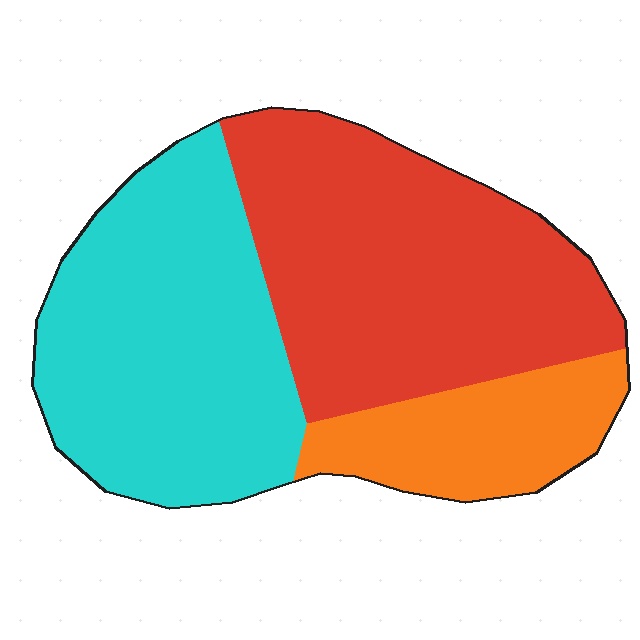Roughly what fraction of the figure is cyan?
Cyan takes up about two fifths (2/5) of the figure.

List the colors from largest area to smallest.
From largest to smallest: red, cyan, orange.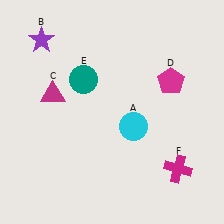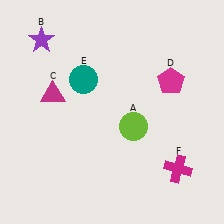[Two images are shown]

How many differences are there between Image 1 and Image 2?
There is 1 difference between the two images.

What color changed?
The circle (A) changed from cyan in Image 1 to lime in Image 2.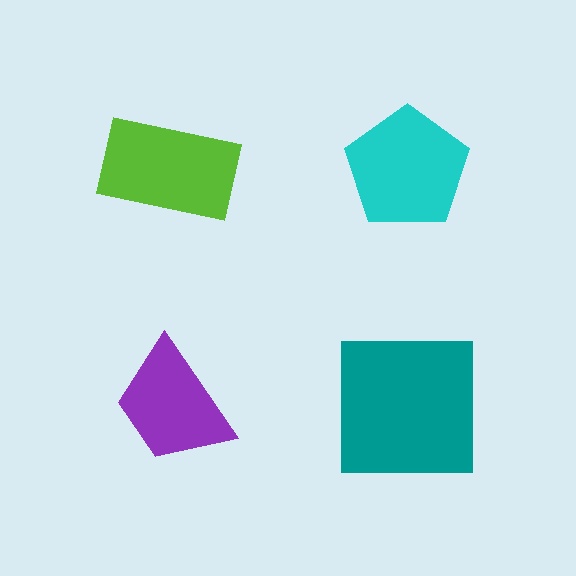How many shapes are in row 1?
2 shapes.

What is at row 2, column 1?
A purple trapezoid.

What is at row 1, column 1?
A lime rectangle.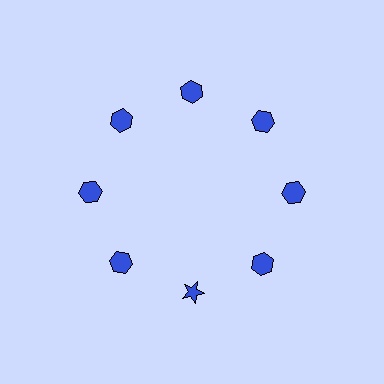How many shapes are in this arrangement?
There are 8 shapes arranged in a ring pattern.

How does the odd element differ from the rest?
It has a different shape: star instead of hexagon.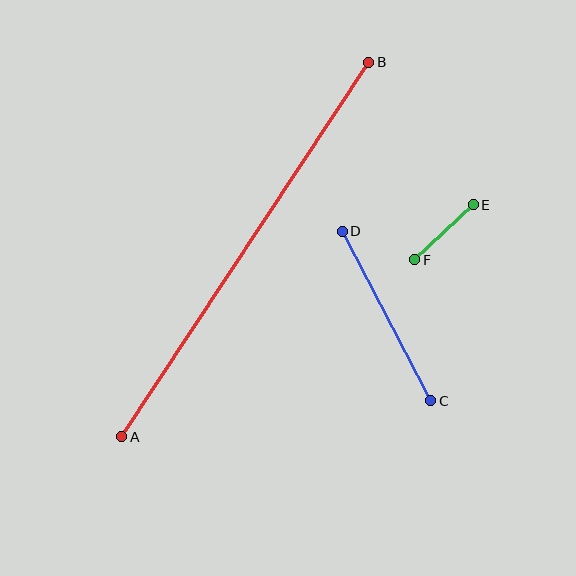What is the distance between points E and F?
The distance is approximately 80 pixels.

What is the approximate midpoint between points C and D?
The midpoint is at approximately (387, 316) pixels.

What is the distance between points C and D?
The distance is approximately 191 pixels.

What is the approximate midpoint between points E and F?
The midpoint is at approximately (444, 232) pixels.